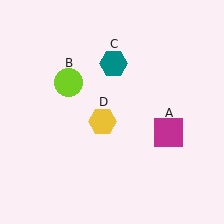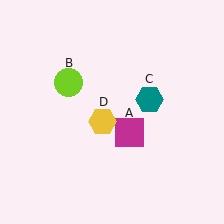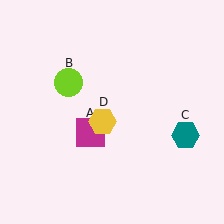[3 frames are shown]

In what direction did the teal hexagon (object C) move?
The teal hexagon (object C) moved down and to the right.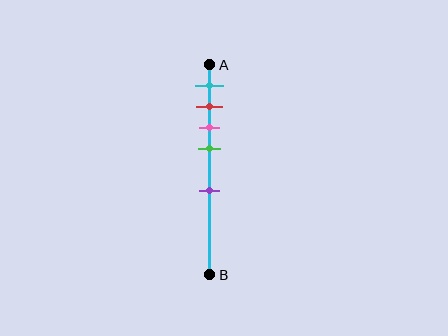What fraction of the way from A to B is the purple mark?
The purple mark is approximately 60% (0.6) of the way from A to B.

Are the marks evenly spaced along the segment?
No, the marks are not evenly spaced.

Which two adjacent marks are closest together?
The red and pink marks are the closest adjacent pair.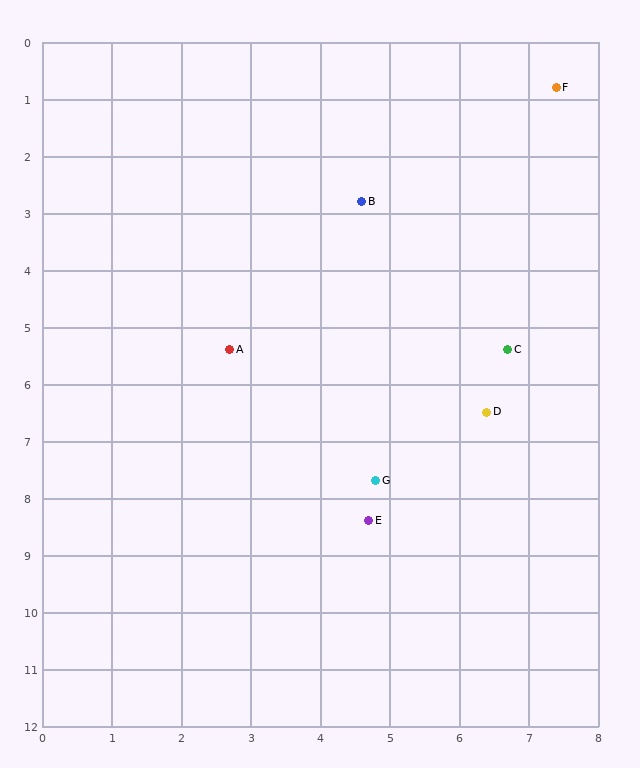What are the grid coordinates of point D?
Point D is at approximately (6.4, 6.5).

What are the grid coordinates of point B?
Point B is at approximately (4.6, 2.8).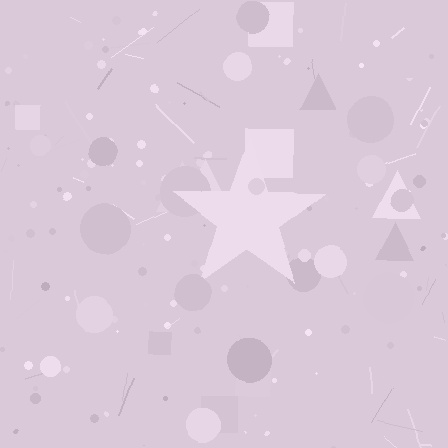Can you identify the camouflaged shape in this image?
The camouflaged shape is a star.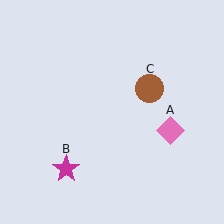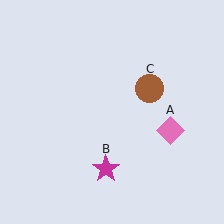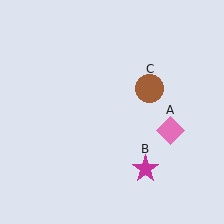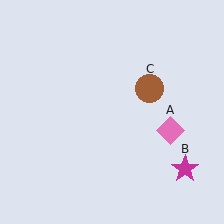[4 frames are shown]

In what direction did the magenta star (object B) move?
The magenta star (object B) moved right.